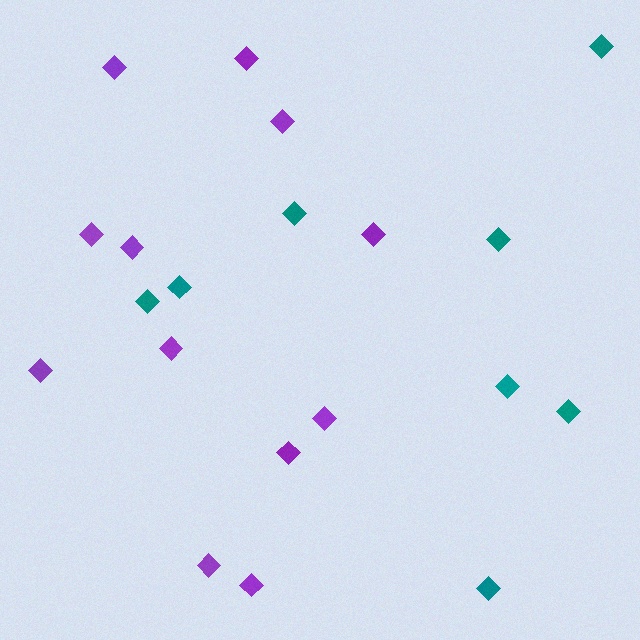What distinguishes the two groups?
There are 2 groups: one group of teal diamonds (8) and one group of purple diamonds (12).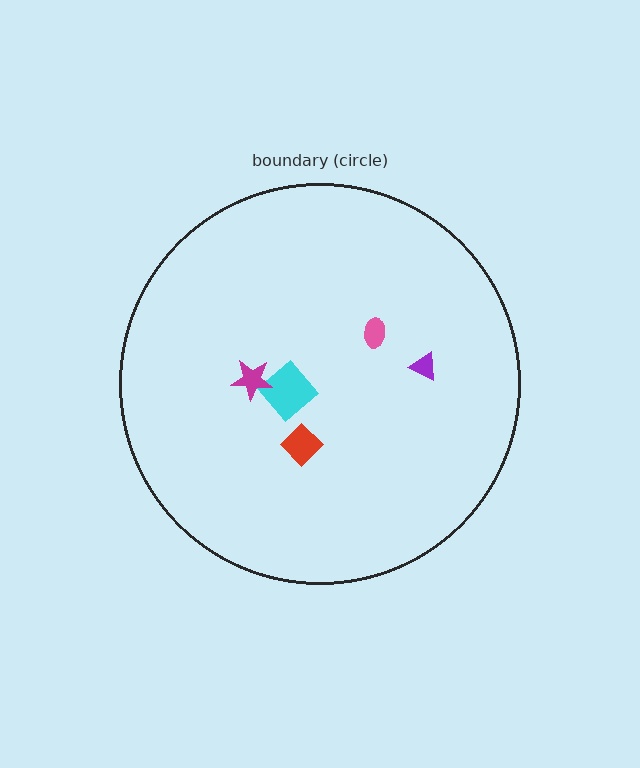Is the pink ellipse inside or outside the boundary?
Inside.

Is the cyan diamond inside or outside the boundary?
Inside.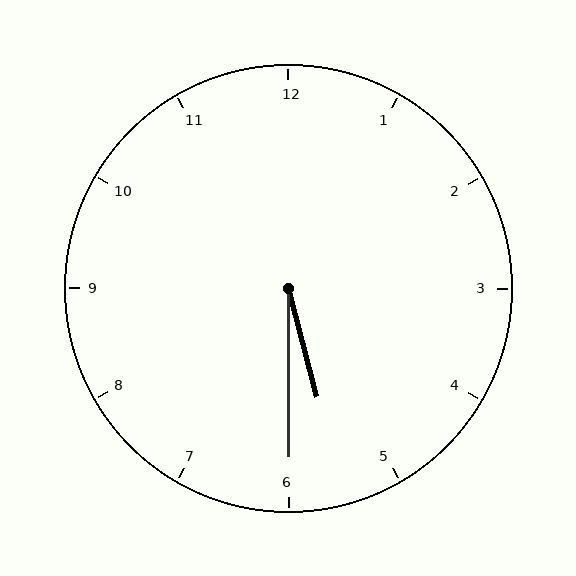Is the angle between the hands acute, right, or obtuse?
It is acute.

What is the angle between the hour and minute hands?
Approximately 15 degrees.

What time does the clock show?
5:30.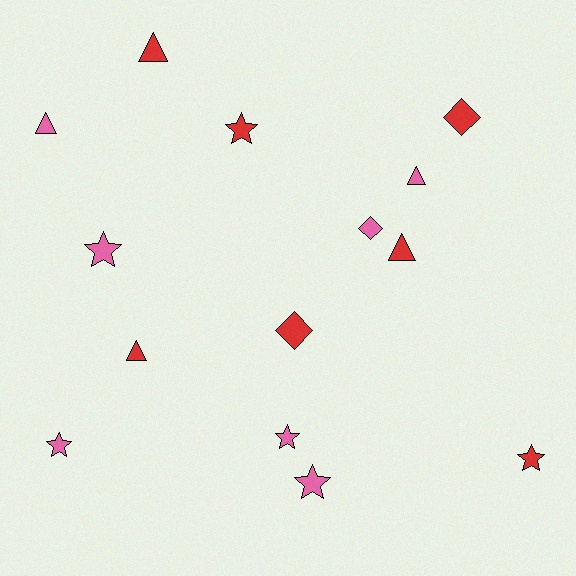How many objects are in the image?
There are 14 objects.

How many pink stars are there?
There are 4 pink stars.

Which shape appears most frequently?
Star, with 6 objects.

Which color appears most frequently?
Red, with 7 objects.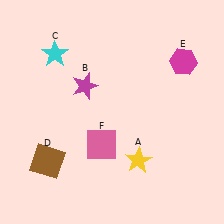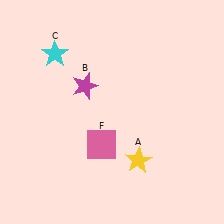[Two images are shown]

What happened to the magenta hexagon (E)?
The magenta hexagon (E) was removed in Image 2. It was in the top-right area of Image 1.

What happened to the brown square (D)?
The brown square (D) was removed in Image 2. It was in the bottom-left area of Image 1.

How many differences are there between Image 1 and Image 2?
There are 2 differences between the two images.